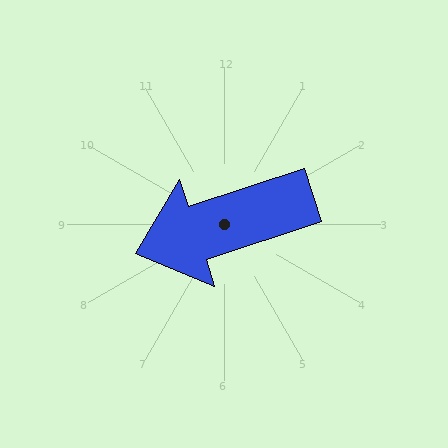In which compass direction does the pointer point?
West.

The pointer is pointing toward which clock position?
Roughly 8 o'clock.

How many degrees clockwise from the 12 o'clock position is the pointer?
Approximately 252 degrees.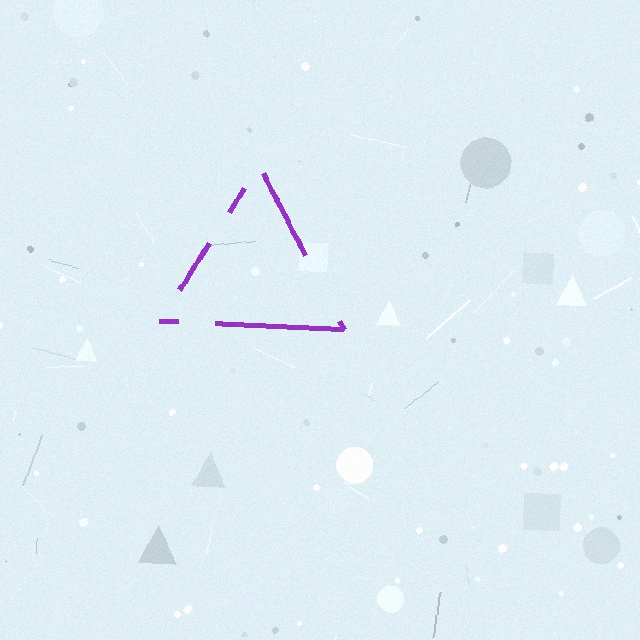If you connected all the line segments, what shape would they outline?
They would outline a triangle.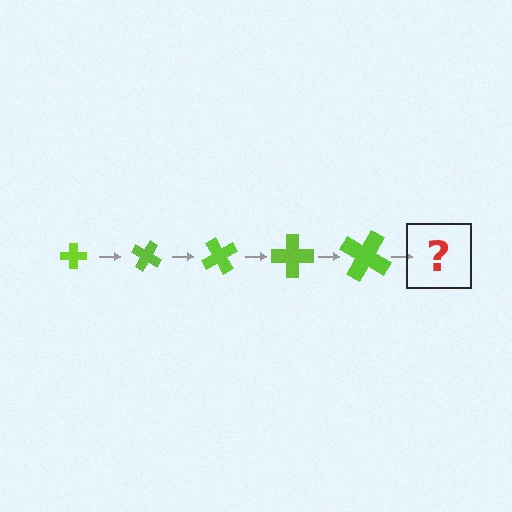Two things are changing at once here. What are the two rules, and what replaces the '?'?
The two rules are that the cross grows larger each step and it rotates 30 degrees each step. The '?' should be a cross, larger than the previous one and rotated 150 degrees from the start.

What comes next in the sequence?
The next element should be a cross, larger than the previous one and rotated 150 degrees from the start.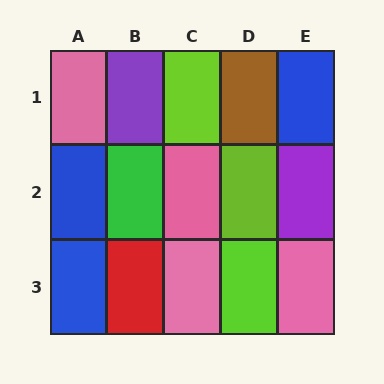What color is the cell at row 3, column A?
Blue.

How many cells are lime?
3 cells are lime.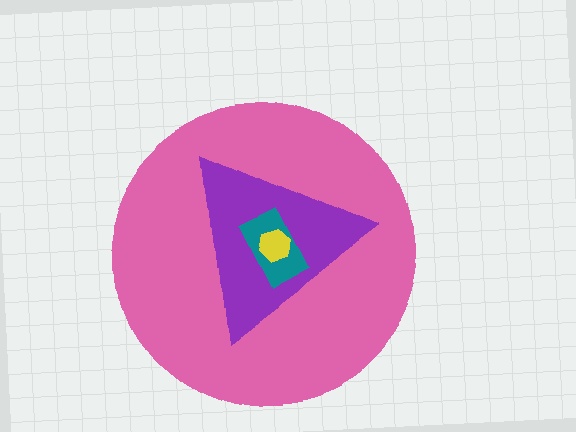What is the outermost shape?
The pink circle.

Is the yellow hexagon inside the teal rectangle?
Yes.